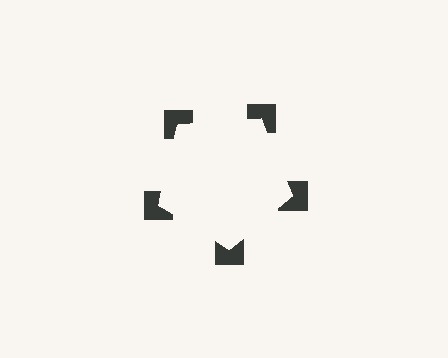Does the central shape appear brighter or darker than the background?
It typically appears slightly brighter than the background, even though no actual brightness change is drawn.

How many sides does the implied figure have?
5 sides.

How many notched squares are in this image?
There are 5 — one at each vertex of the illusory pentagon.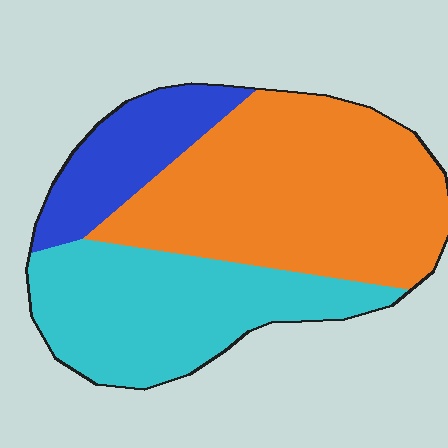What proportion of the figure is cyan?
Cyan covers 34% of the figure.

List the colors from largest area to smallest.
From largest to smallest: orange, cyan, blue.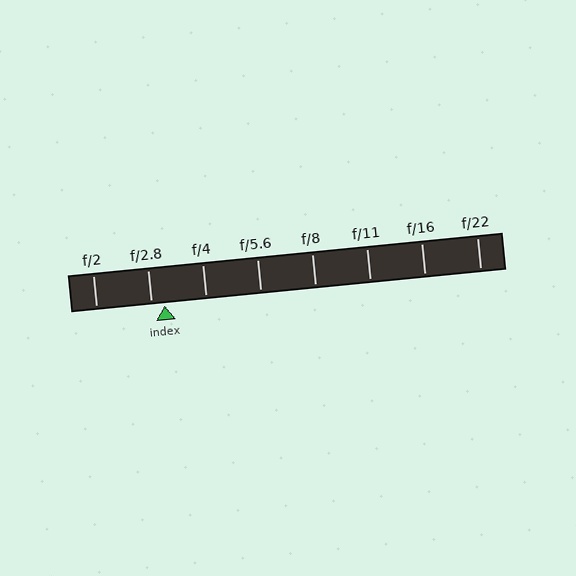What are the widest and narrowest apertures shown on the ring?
The widest aperture shown is f/2 and the narrowest is f/22.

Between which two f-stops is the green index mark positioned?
The index mark is between f/2.8 and f/4.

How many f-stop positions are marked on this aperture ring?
There are 8 f-stop positions marked.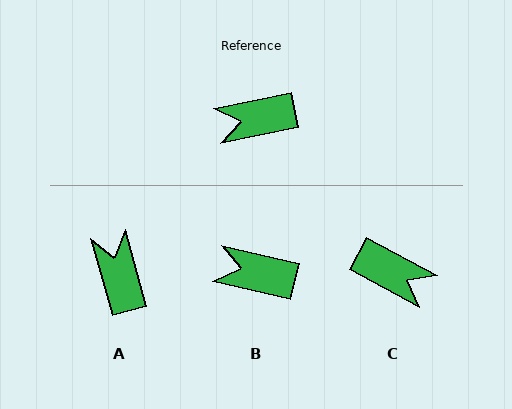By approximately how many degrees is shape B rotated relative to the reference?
Approximately 24 degrees clockwise.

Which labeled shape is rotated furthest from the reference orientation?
C, about 140 degrees away.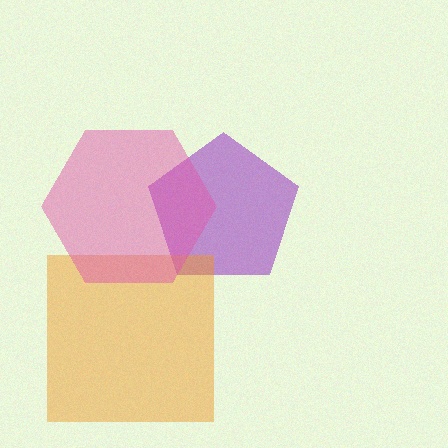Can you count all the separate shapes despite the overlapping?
Yes, there are 3 separate shapes.